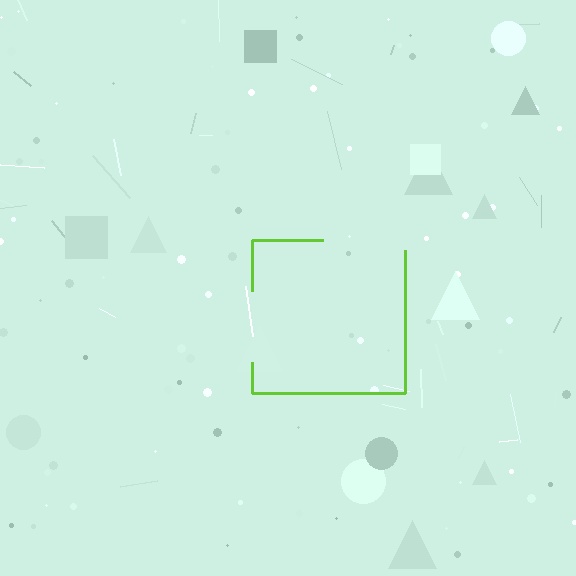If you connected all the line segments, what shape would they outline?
They would outline a square.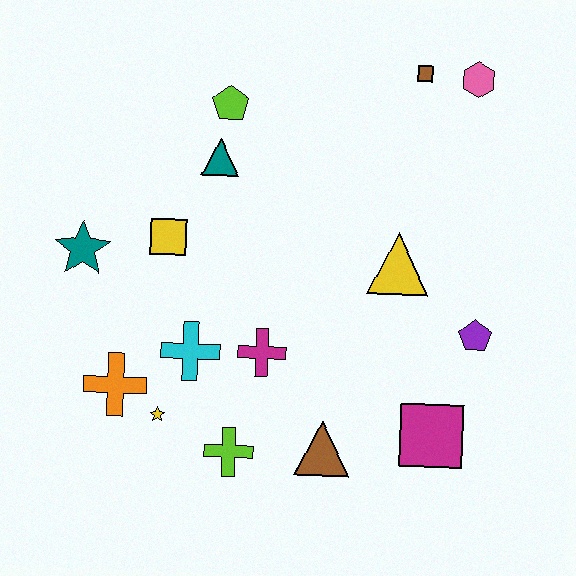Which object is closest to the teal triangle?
The lime pentagon is closest to the teal triangle.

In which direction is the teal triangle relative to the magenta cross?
The teal triangle is above the magenta cross.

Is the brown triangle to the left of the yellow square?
No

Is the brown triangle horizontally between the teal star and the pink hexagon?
Yes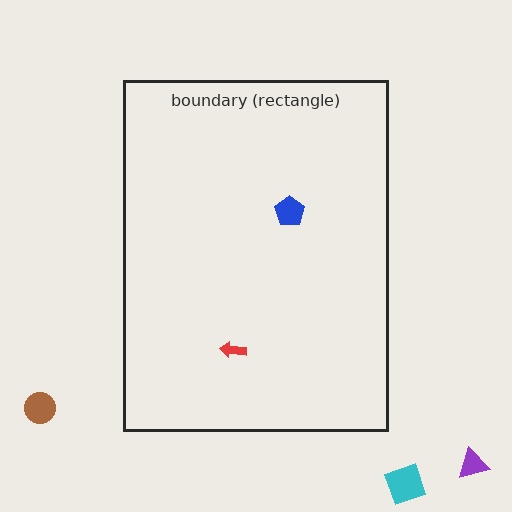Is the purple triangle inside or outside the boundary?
Outside.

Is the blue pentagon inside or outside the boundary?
Inside.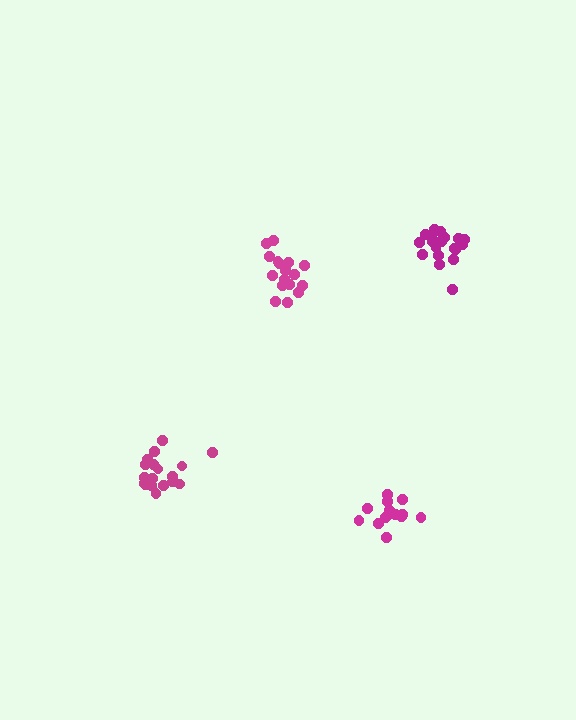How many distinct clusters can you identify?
There are 4 distinct clusters.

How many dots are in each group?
Group 1: 14 dots, Group 2: 20 dots, Group 3: 17 dots, Group 4: 18 dots (69 total).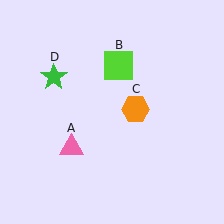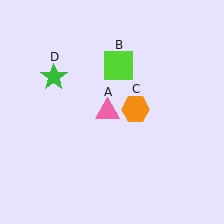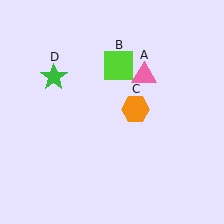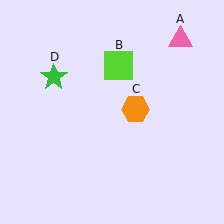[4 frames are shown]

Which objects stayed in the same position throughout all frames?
Lime square (object B) and orange hexagon (object C) and green star (object D) remained stationary.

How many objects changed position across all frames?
1 object changed position: pink triangle (object A).